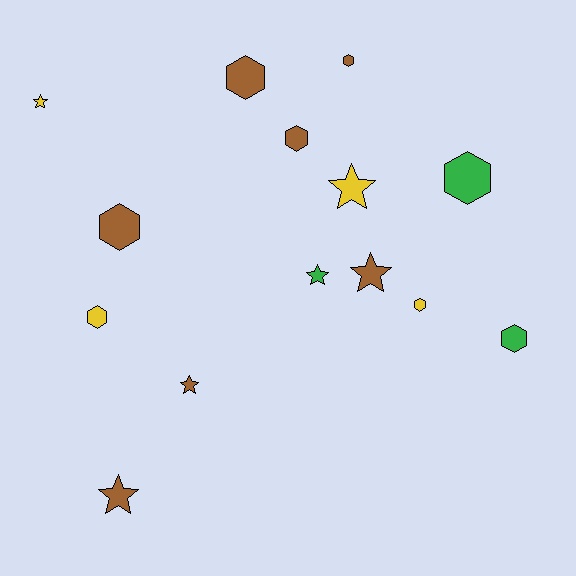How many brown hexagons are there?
There are 4 brown hexagons.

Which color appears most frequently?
Brown, with 7 objects.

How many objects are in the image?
There are 14 objects.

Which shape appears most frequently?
Hexagon, with 8 objects.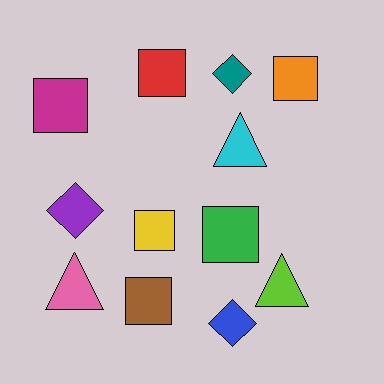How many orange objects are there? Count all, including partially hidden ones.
There is 1 orange object.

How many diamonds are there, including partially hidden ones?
There are 3 diamonds.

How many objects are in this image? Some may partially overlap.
There are 12 objects.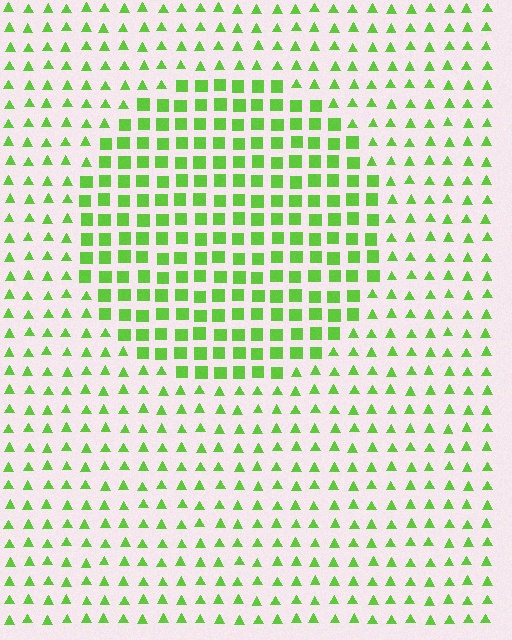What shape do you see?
I see a circle.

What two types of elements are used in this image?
The image uses squares inside the circle region and triangles outside it.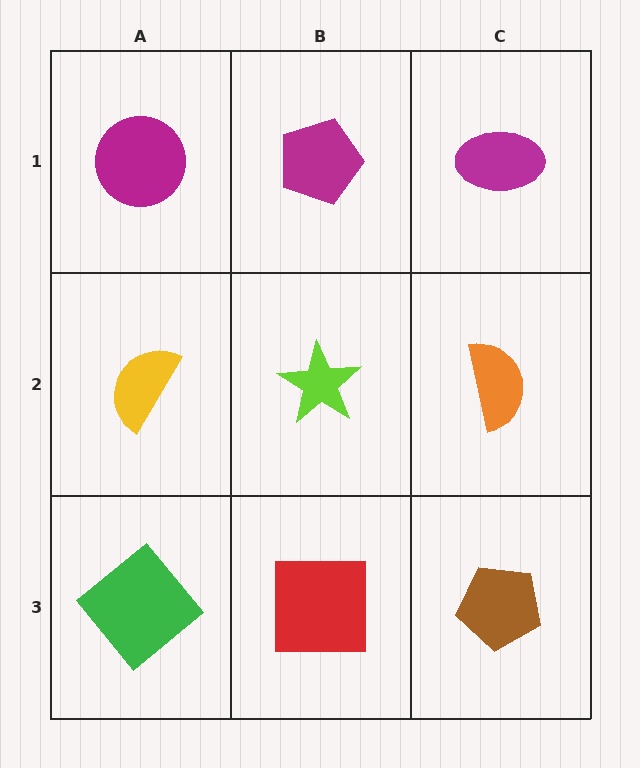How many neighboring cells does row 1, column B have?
3.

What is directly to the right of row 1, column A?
A magenta pentagon.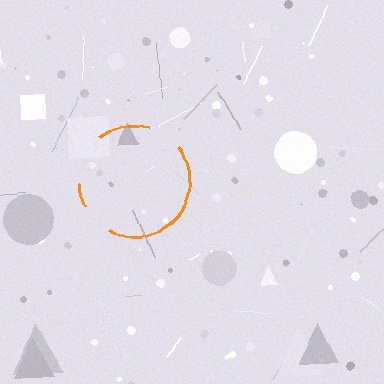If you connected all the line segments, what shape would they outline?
They would outline a circle.